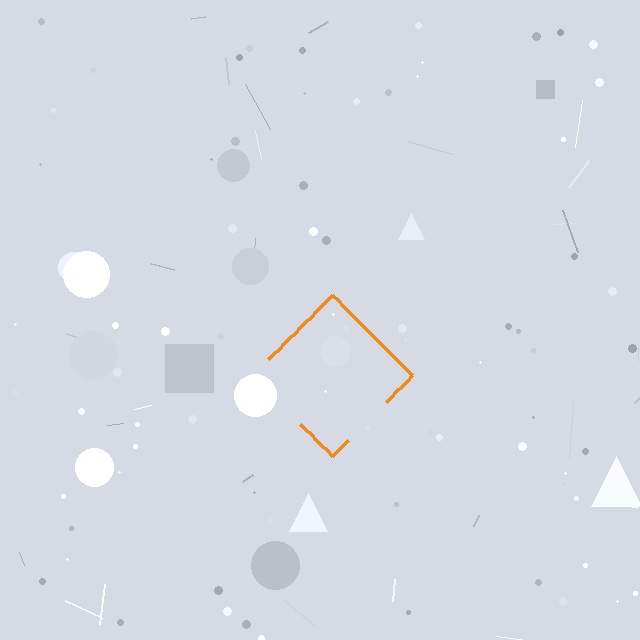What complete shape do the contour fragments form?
The contour fragments form a diamond.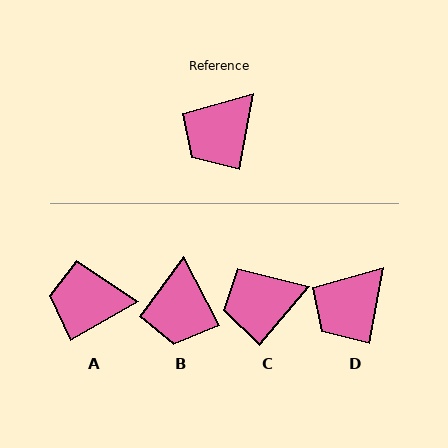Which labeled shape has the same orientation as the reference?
D.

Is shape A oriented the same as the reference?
No, it is off by about 50 degrees.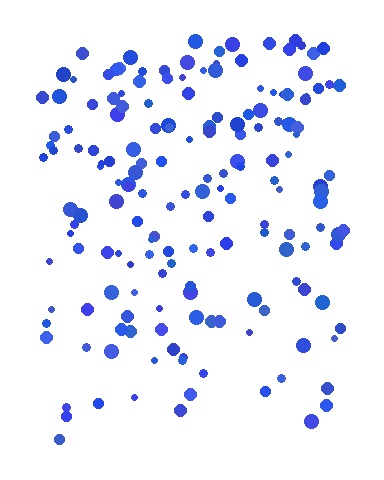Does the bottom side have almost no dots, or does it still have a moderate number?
Still a moderate number, just noticeably fewer than the top.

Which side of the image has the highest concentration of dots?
The top.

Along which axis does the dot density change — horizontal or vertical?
Vertical.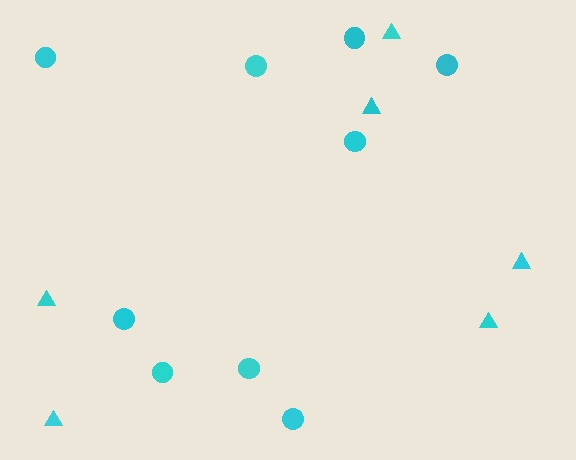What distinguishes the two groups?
There are 2 groups: one group of circles (9) and one group of triangles (6).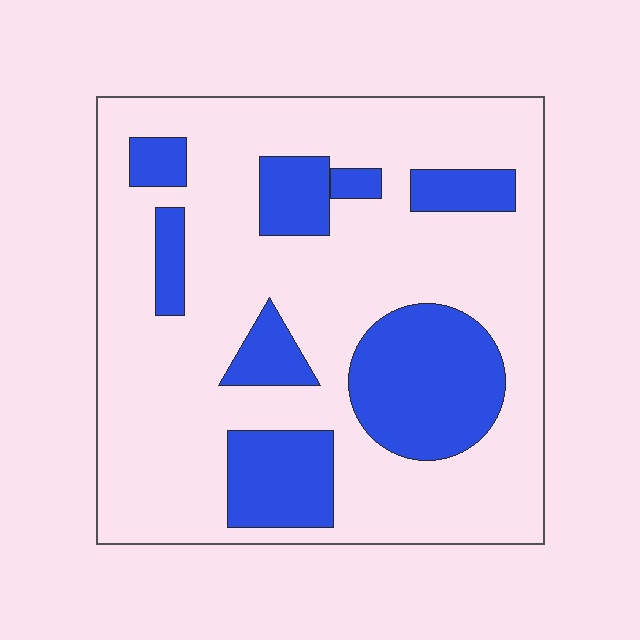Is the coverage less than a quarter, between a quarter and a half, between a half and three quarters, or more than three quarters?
Between a quarter and a half.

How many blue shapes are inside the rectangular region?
8.